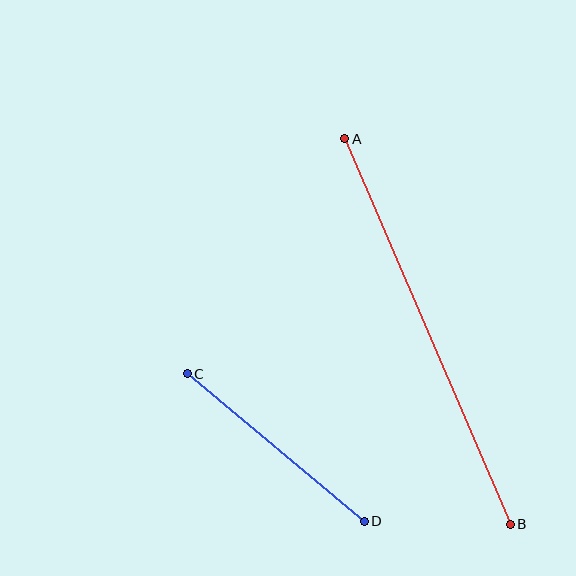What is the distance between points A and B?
The distance is approximately 420 pixels.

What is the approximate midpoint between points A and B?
The midpoint is at approximately (428, 331) pixels.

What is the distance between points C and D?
The distance is approximately 230 pixels.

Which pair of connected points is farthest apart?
Points A and B are farthest apart.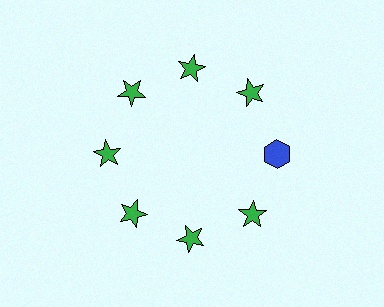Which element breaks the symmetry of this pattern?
The blue hexagon at roughly the 3 o'clock position breaks the symmetry. All other shapes are green stars.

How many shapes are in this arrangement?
There are 8 shapes arranged in a ring pattern.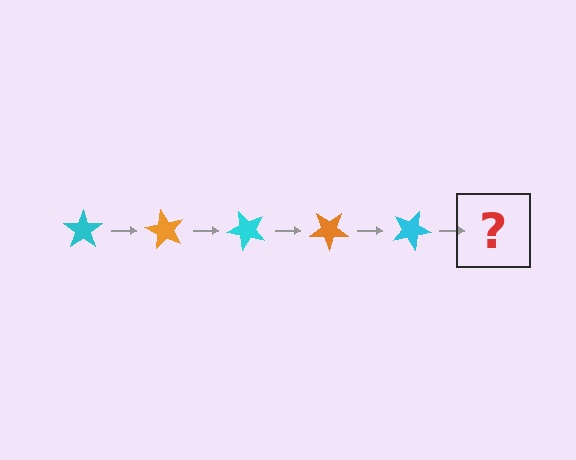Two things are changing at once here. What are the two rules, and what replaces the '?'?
The two rules are that it rotates 60 degrees each step and the color cycles through cyan and orange. The '?' should be an orange star, rotated 300 degrees from the start.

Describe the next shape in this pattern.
It should be an orange star, rotated 300 degrees from the start.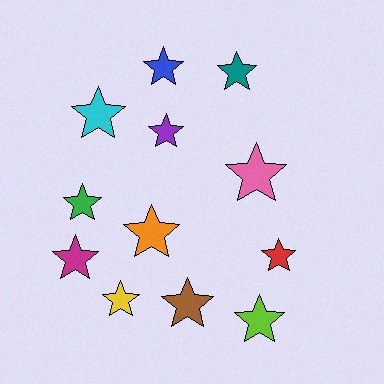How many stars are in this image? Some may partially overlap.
There are 12 stars.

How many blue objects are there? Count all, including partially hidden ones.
There is 1 blue object.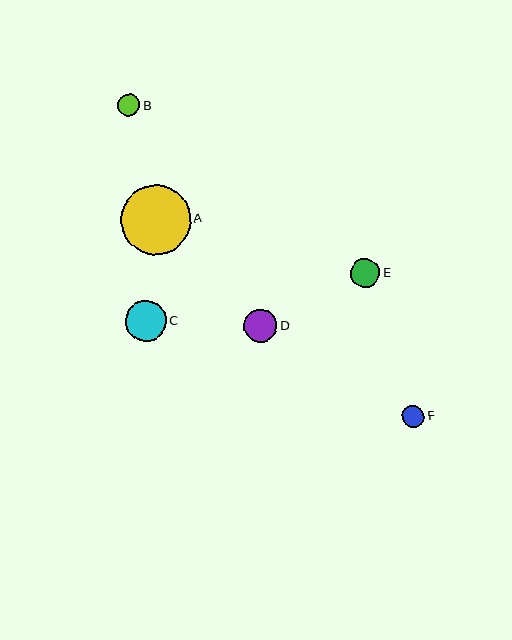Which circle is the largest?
Circle A is the largest with a size of approximately 70 pixels.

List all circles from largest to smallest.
From largest to smallest: A, C, D, E, B, F.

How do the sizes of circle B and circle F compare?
Circle B and circle F are approximately the same size.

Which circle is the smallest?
Circle F is the smallest with a size of approximately 22 pixels.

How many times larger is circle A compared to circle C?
Circle A is approximately 1.7 times the size of circle C.